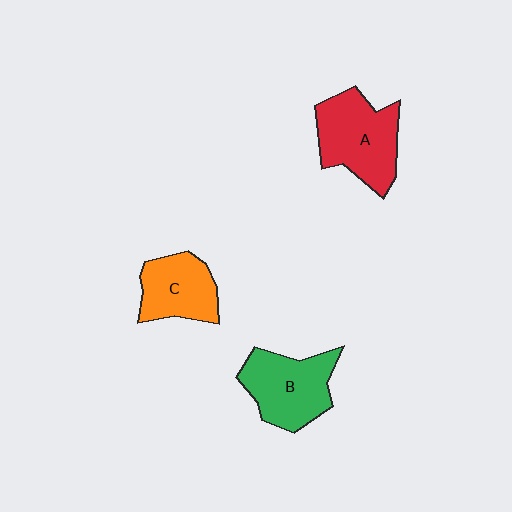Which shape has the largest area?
Shape A (red).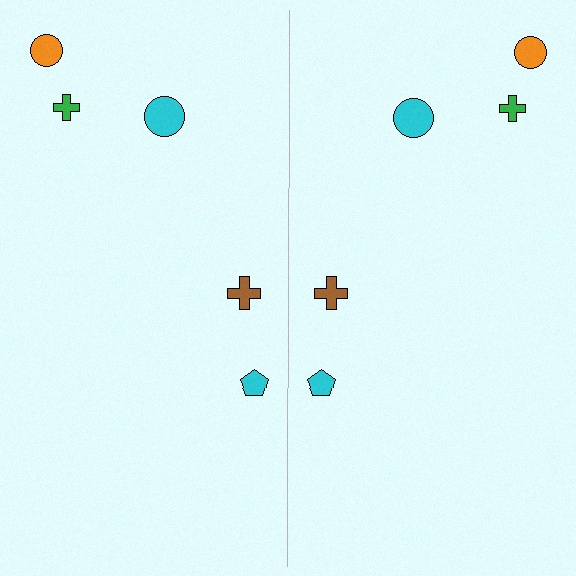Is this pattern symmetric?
Yes, this pattern has bilateral (reflection) symmetry.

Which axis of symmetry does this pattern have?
The pattern has a vertical axis of symmetry running through the center of the image.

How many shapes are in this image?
There are 10 shapes in this image.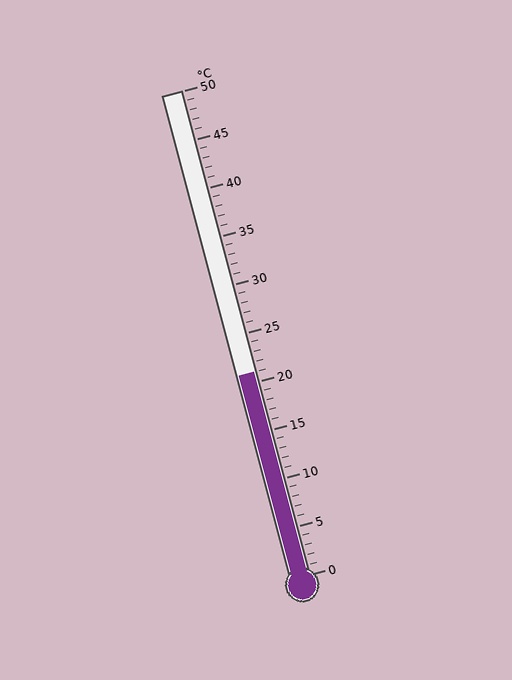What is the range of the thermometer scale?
The thermometer scale ranges from 0°C to 50°C.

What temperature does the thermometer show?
The thermometer shows approximately 21°C.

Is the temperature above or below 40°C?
The temperature is below 40°C.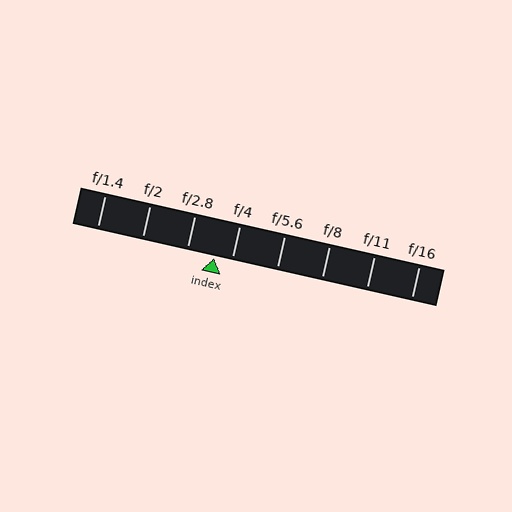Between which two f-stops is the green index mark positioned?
The index mark is between f/2.8 and f/4.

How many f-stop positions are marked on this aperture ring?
There are 8 f-stop positions marked.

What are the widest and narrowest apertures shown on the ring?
The widest aperture shown is f/1.4 and the narrowest is f/16.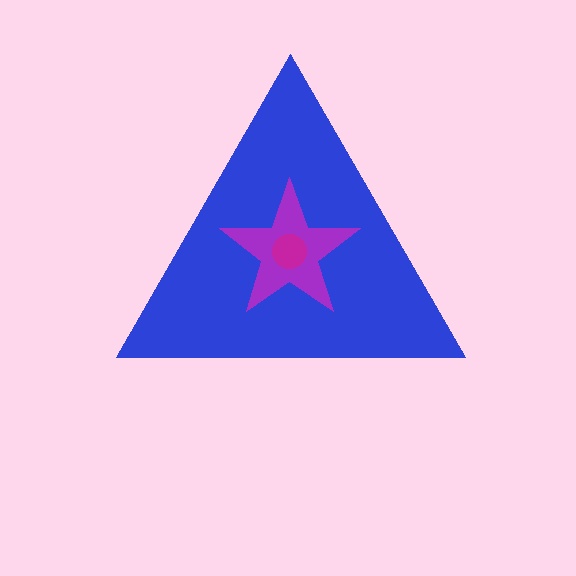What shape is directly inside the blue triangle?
The purple star.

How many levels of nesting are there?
3.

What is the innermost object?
The magenta circle.